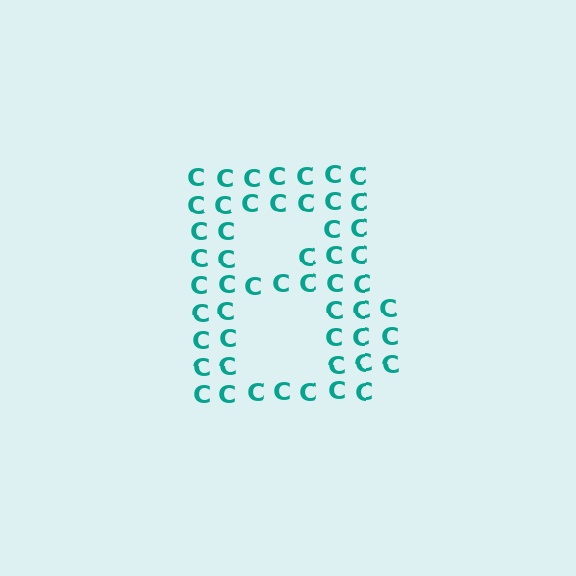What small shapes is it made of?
It is made of small letter C's.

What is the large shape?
The large shape is the letter B.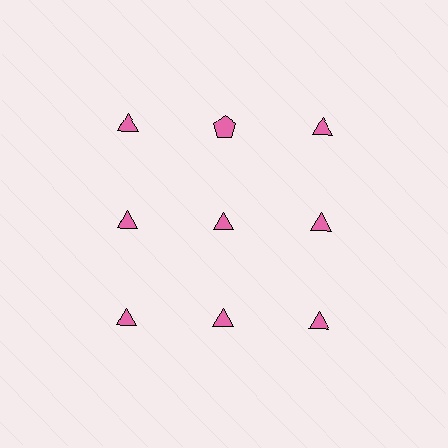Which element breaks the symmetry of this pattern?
The pink pentagon in the top row, second from left column breaks the symmetry. All other shapes are pink triangles.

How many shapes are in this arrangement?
There are 9 shapes arranged in a grid pattern.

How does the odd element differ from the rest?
It has a different shape: pentagon instead of triangle.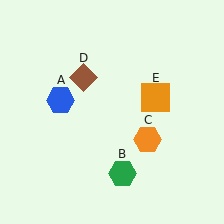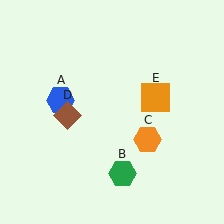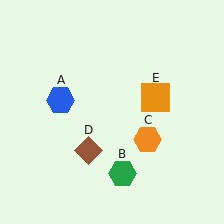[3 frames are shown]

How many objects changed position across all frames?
1 object changed position: brown diamond (object D).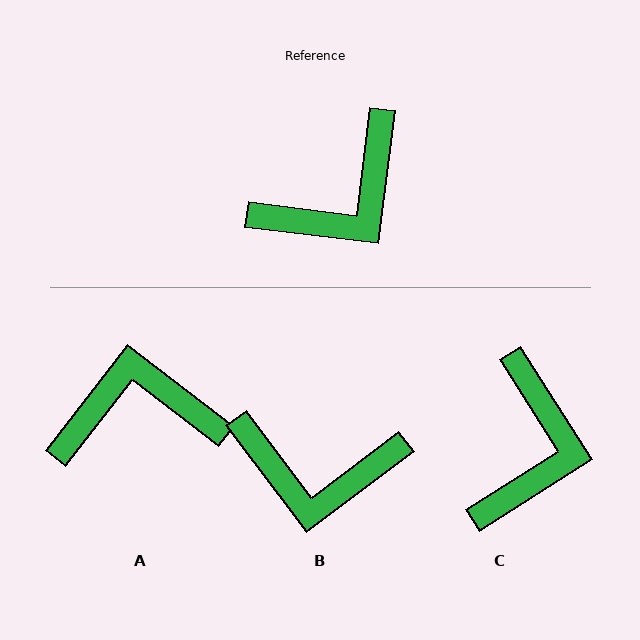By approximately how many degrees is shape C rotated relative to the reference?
Approximately 39 degrees counter-clockwise.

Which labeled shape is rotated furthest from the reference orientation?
A, about 149 degrees away.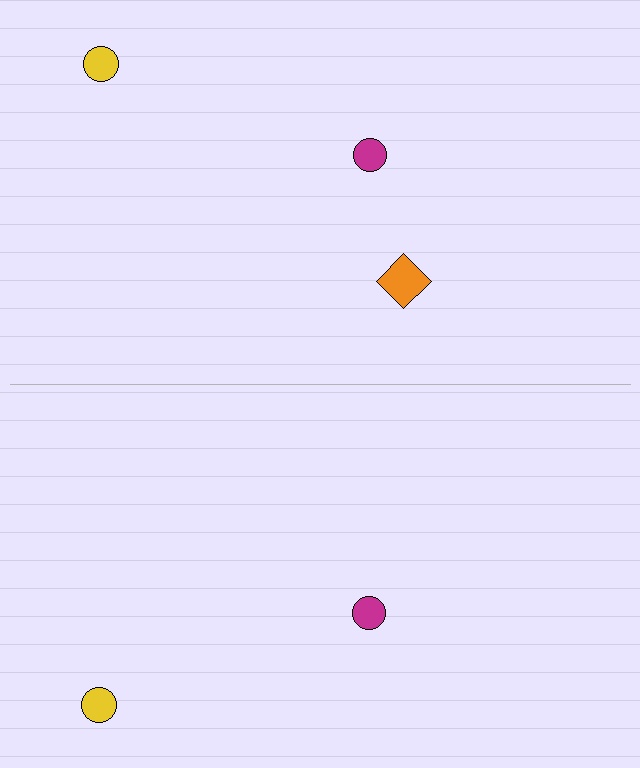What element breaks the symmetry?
A orange diamond is missing from the bottom side.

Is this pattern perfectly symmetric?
No, the pattern is not perfectly symmetric. A orange diamond is missing from the bottom side.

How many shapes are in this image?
There are 5 shapes in this image.